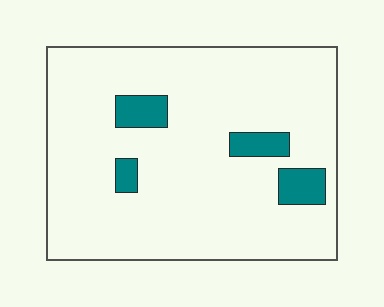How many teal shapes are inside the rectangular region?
4.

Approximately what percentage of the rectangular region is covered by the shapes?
Approximately 10%.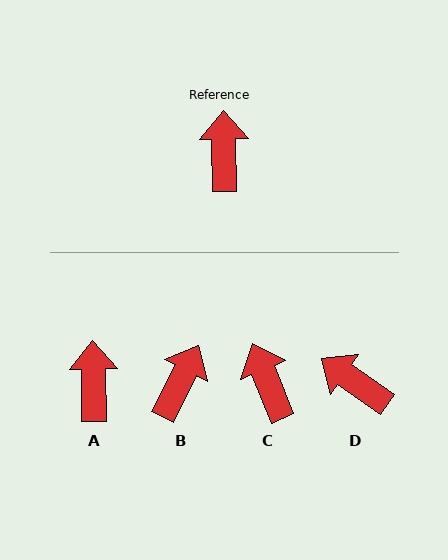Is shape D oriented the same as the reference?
No, it is off by about 54 degrees.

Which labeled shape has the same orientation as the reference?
A.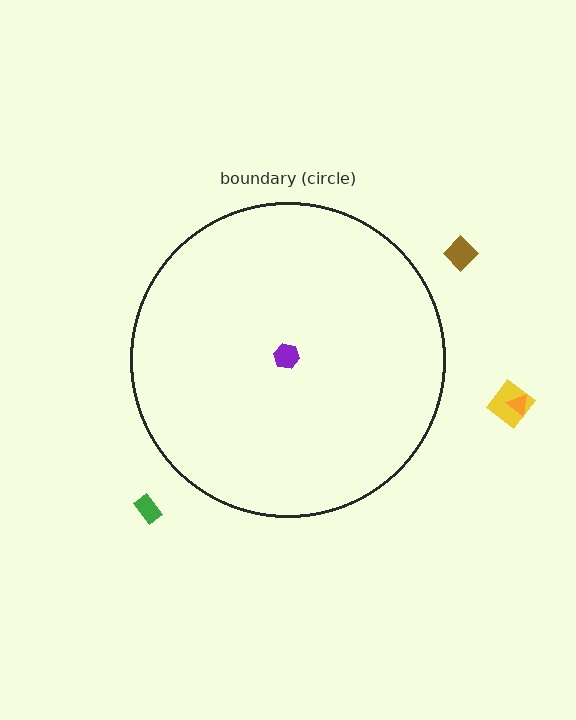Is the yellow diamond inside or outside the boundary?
Outside.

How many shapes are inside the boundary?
1 inside, 4 outside.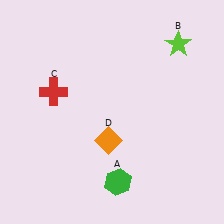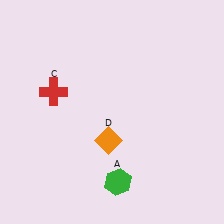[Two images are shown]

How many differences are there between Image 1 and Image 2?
There is 1 difference between the two images.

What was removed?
The lime star (B) was removed in Image 2.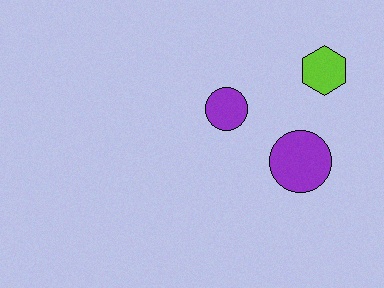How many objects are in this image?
There are 3 objects.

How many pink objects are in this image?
There are no pink objects.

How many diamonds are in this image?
There are no diamonds.